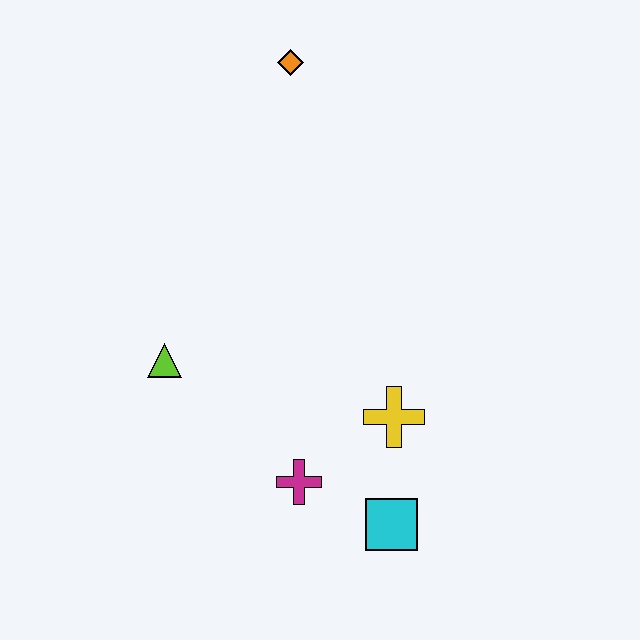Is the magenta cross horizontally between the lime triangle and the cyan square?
Yes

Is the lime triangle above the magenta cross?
Yes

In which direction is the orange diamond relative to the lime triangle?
The orange diamond is above the lime triangle.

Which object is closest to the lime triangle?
The magenta cross is closest to the lime triangle.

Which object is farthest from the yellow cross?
The orange diamond is farthest from the yellow cross.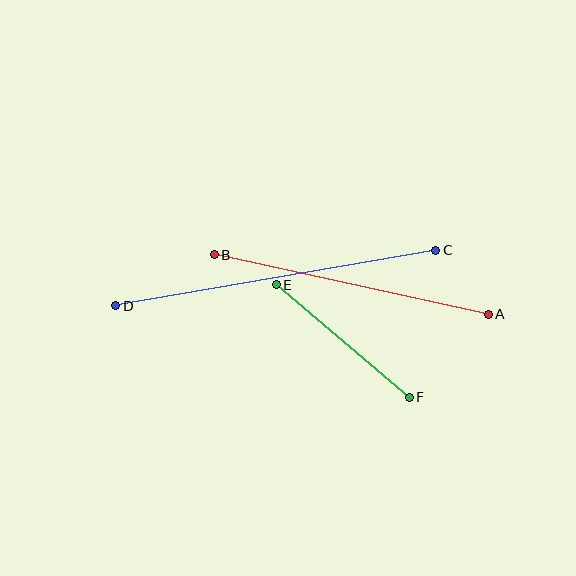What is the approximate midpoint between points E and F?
The midpoint is at approximately (343, 341) pixels.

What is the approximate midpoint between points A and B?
The midpoint is at approximately (351, 285) pixels.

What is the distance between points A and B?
The distance is approximately 280 pixels.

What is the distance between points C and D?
The distance is approximately 325 pixels.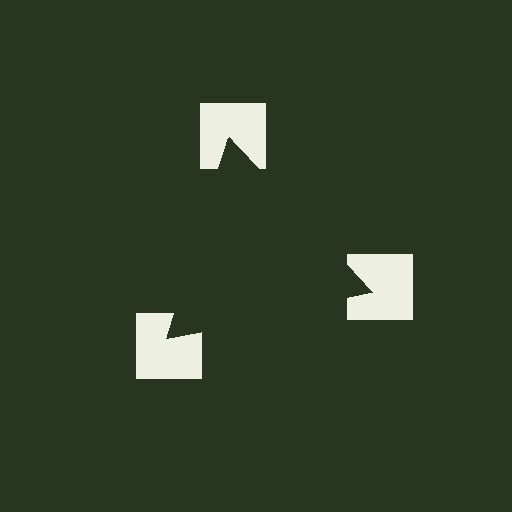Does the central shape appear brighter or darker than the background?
It typically appears slightly darker than the background, even though no actual brightness change is drawn.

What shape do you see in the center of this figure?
An illusory triangle — its edges are inferred from the aligned wedge cuts in the notched squares, not physically drawn.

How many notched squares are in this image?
There are 3 — one at each vertex of the illusory triangle.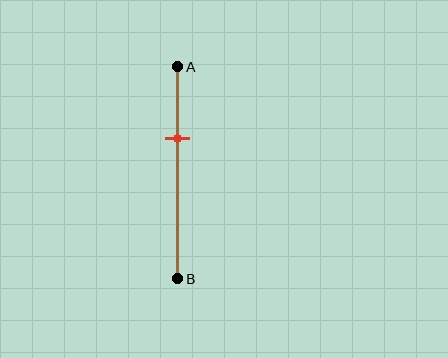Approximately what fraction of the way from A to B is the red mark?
The red mark is approximately 35% of the way from A to B.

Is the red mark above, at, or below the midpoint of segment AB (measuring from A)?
The red mark is above the midpoint of segment AB.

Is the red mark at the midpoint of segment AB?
No, the mark is at about 35% from A, not at the 50% midpoint.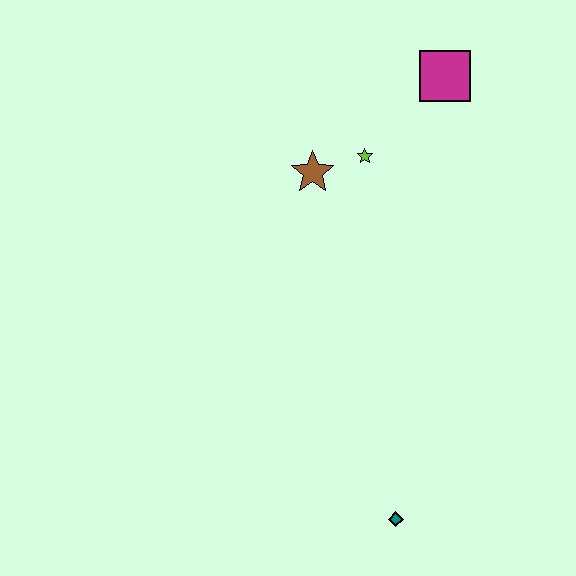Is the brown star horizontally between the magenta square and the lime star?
No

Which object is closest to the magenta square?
The lime star is closest to the magenta square.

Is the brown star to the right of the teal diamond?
No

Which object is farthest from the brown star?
The teal diamond is farthest from the brown star.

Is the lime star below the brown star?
No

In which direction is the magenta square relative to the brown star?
The magenta square is to the right of the brown star.